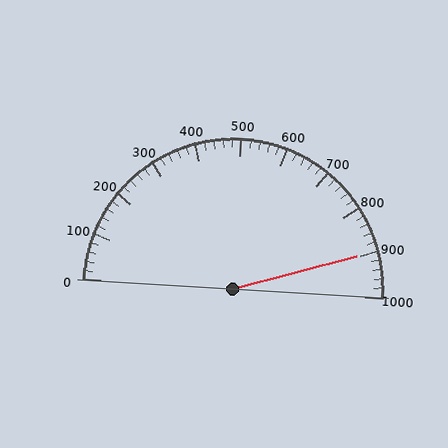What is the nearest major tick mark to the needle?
The nearest major tick mark is 900.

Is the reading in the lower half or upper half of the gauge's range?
The reading is in the upper half of the range (0 to 1000).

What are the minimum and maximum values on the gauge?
The gauge ranges from 0 to 1000.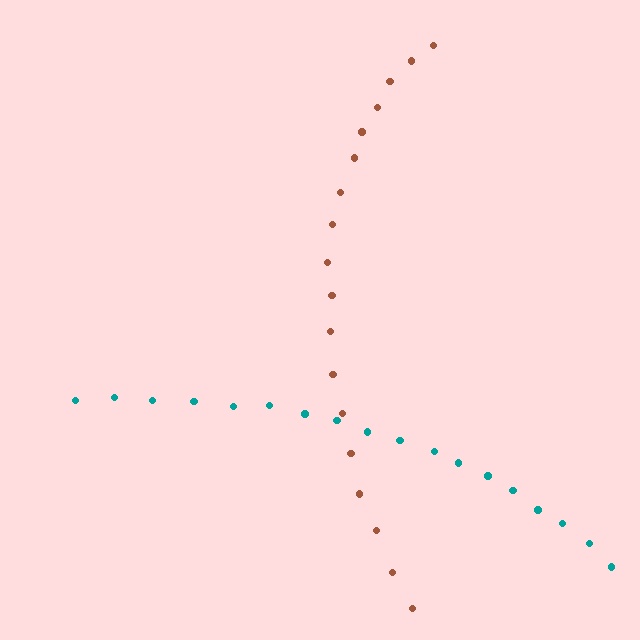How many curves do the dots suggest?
There are 2 distinct paths.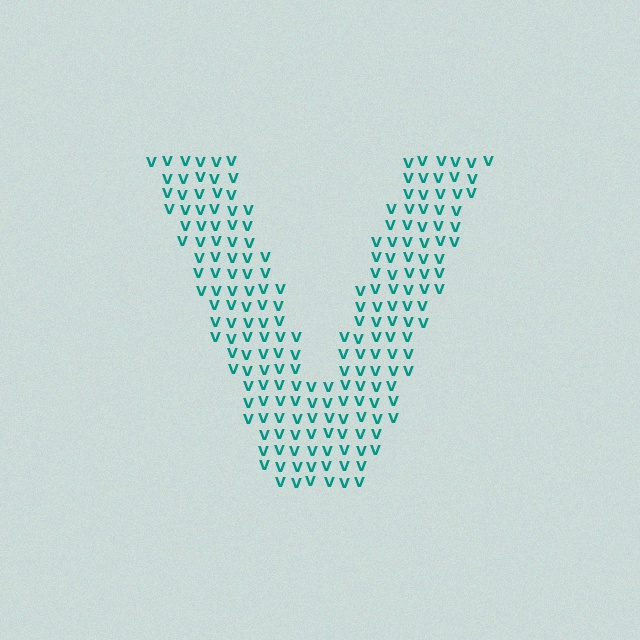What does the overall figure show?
The overall figure shows the letter V.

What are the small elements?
The small elements are letter V's.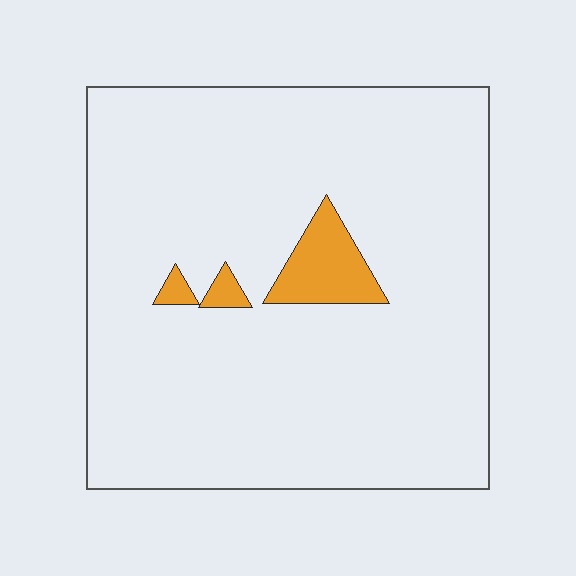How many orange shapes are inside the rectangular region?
3.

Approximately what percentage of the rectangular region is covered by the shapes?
Approximately 5%.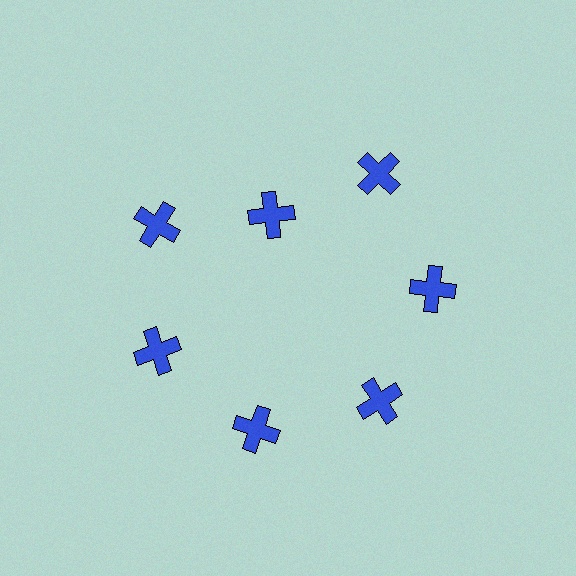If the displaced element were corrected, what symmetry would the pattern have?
It would have 7-fold rotational symmetry — the pattern would map onto itself every 51 degrees.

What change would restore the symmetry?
The symmetry would be restored by moving it outward, back onto the ring so that all 7 crosses sit at equal angles and equal distance from the center.